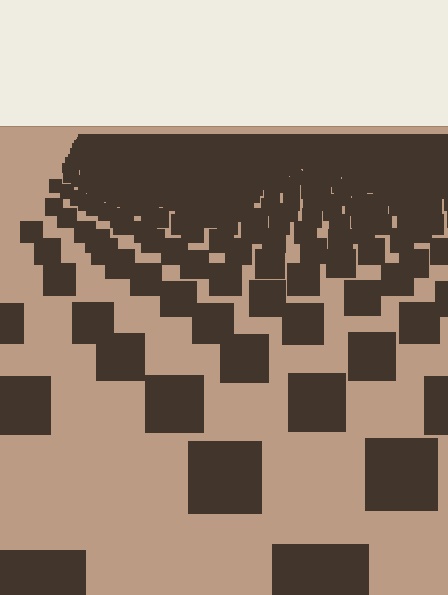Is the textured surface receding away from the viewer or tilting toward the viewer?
The surface is receding away from the viewer. Texture elements get smaller and denser toward the top.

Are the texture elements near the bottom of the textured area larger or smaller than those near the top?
Larger. Near the bottom, elements are closer to the viewer and appear at a bigger on-screen size.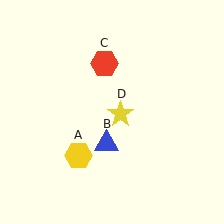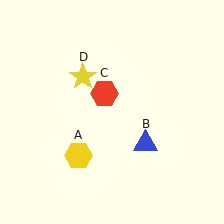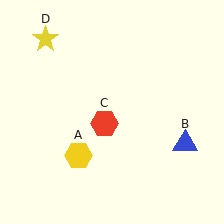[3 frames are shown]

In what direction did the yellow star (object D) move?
The yellow star (object D) moved up and to the left.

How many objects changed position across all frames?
3 objects changed position: blue triangle (object B), red hexagon (object C), yellow star (object D).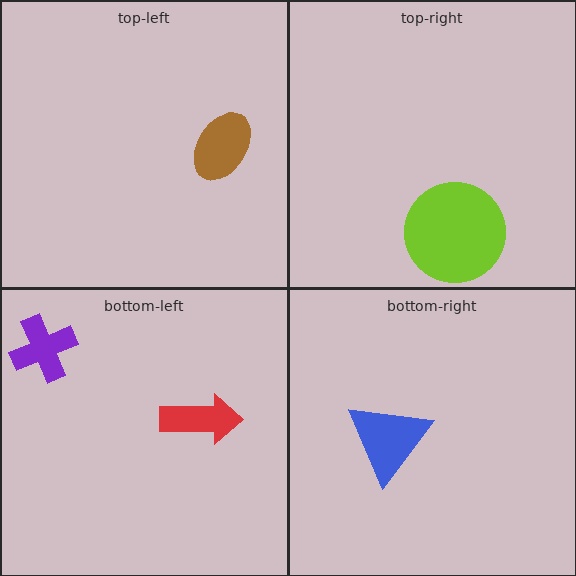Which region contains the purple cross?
The bottom-left region.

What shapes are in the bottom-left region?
The purple cross, the red arrow.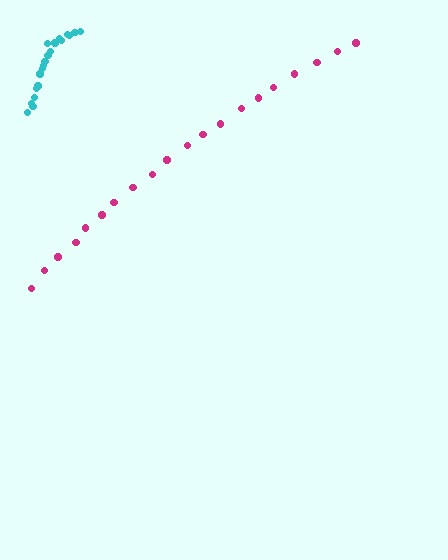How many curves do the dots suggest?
There are 2 distinct paths.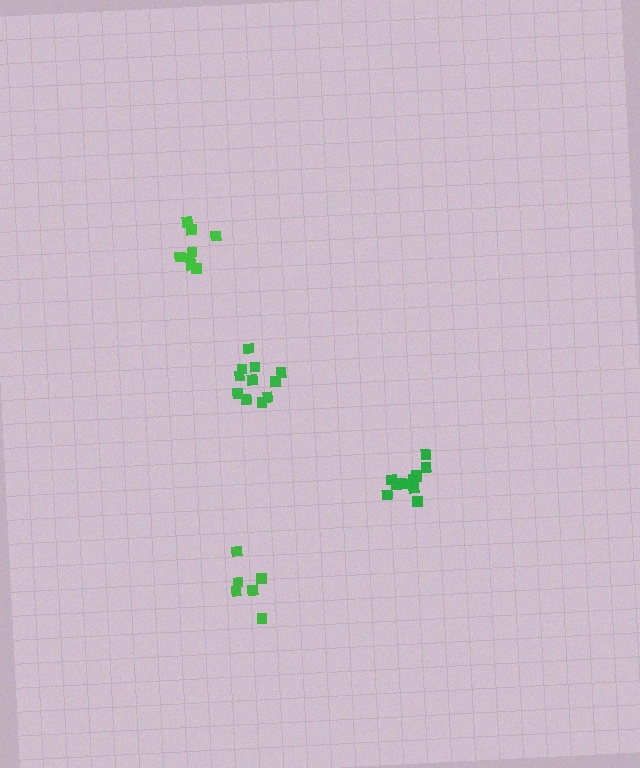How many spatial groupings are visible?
There are 4 spatial groupings.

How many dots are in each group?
Group 1: 11 dots, Group 2: 12 dots, Group 3: 6 dots, Group 4: 8 dots (37 total).